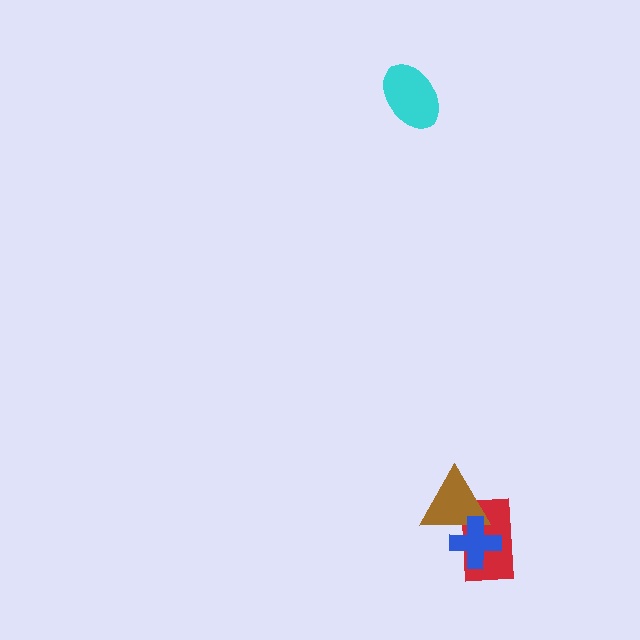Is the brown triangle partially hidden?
Yes, it is partially covered by another shape.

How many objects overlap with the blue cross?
2 objects overlap with the blue cross.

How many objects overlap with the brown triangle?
2 objects overlap with the brown triangle.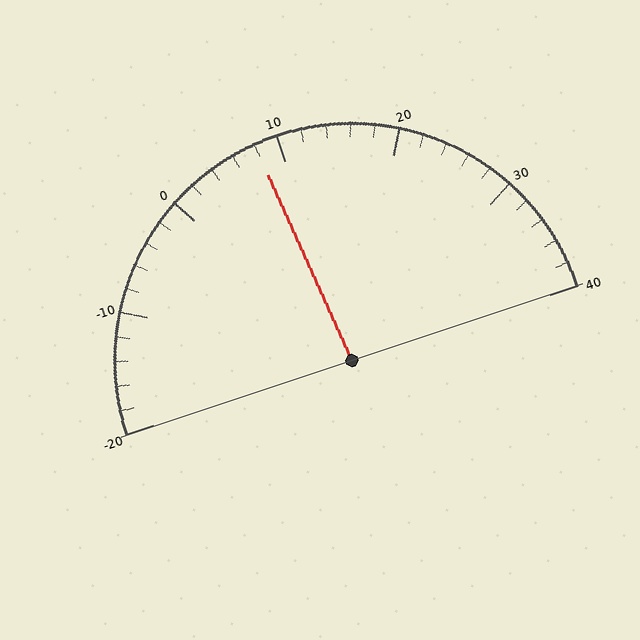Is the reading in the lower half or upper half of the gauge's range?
The reading is in the lower half of the range (-20 to 40).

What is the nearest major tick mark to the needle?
The nearest major tick mark is 10.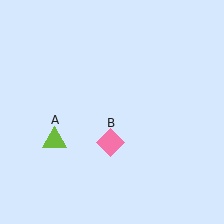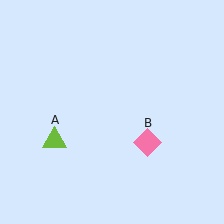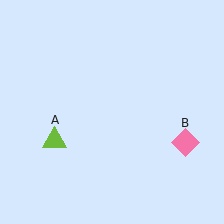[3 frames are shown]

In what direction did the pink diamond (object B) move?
The pink diamond (object B) moved right.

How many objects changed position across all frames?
1 object changed position: pink diamond (object B).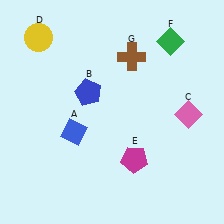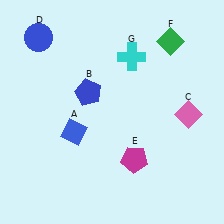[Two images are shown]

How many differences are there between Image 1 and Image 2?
There are 2 differences between the two images.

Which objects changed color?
D changed from yellow to blue. G changed from brown to cyan.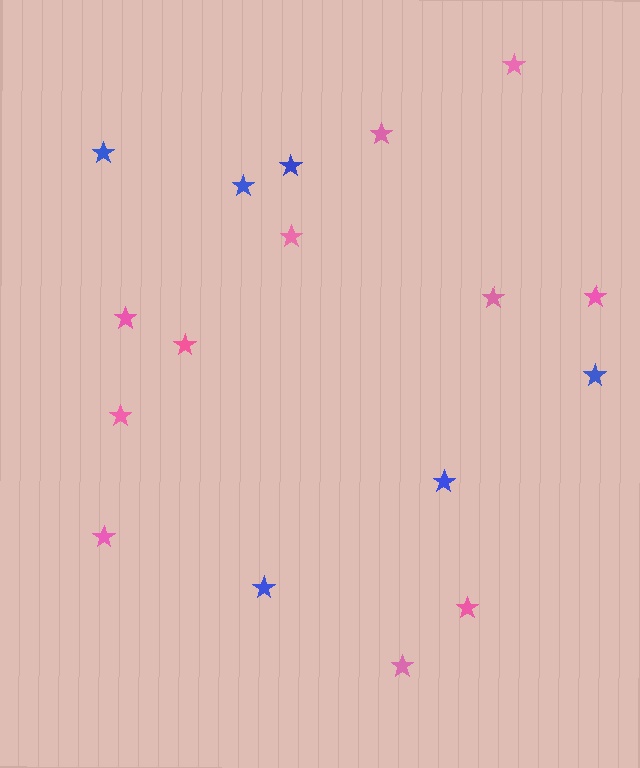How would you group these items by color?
There are 2 groups: one group of pink stars (11) and one group of blue stars (6).